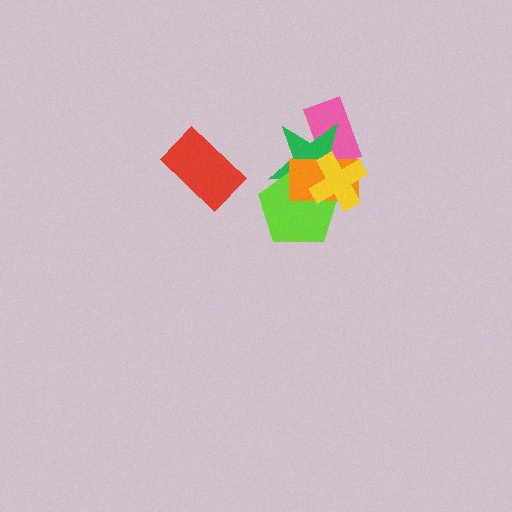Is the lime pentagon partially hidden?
Yes, it is partially covered by another shape.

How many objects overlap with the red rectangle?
0 objects overlap with the red rectangle.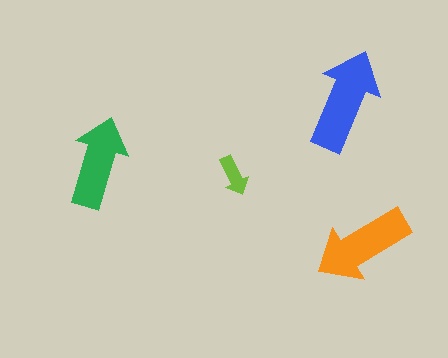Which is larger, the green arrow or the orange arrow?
The orange one.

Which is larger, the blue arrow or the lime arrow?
The blue one.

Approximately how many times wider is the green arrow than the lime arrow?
About 2 times wider.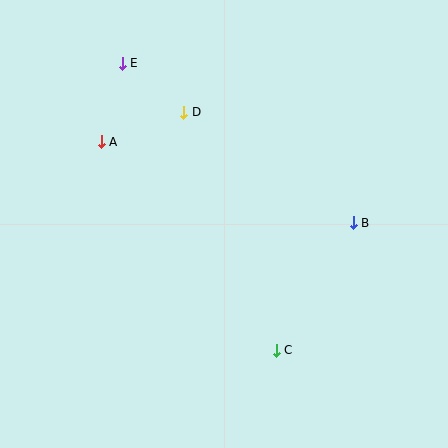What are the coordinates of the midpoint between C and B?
The midpoint between C and B is at (315, 287).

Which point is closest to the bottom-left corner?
Point C is closest to the bottom-left corner.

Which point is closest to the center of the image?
Point D at (184, 112) is closest to the center.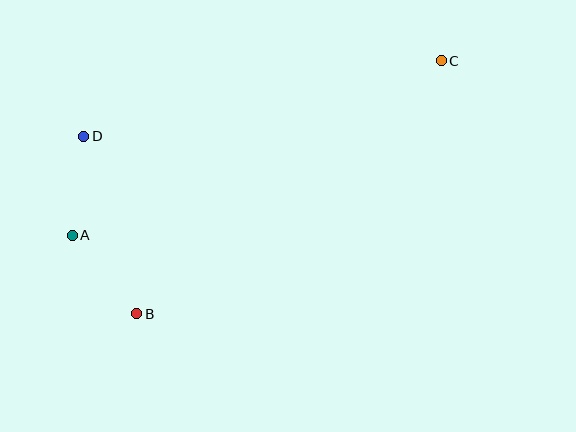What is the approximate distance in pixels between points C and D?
The distance between C and D is approximately 365 pixels.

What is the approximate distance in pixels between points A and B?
The distance between A and B is approximately 102 pixels.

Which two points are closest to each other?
Points A and D are closest to each other.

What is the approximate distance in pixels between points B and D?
The distance between B and D is approximately 186 pixels.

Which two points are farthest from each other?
Points A and C are farthest from each other.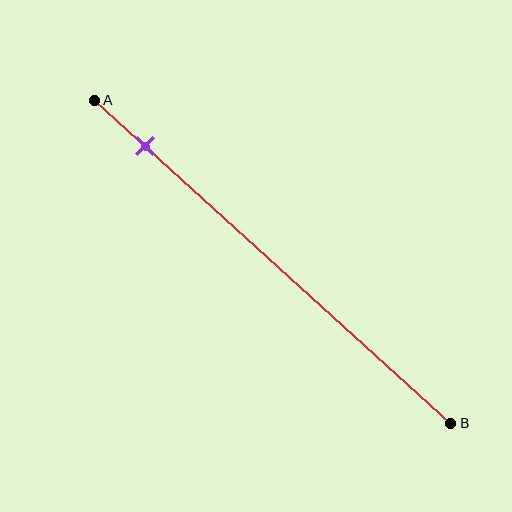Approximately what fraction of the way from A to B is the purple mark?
The purple mark is approximately 15% of the way from A to B.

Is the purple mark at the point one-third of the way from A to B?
No, the mark is at about 15% from A, not at the 33% one-third point.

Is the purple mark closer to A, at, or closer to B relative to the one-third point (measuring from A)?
The purple mark is closer to point A than the one-third point of segment AB.